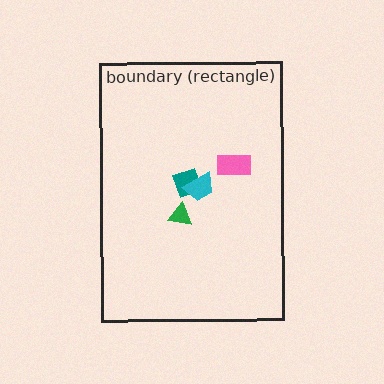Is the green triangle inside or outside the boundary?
Inside.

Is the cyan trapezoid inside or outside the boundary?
Inside.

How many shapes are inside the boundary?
4 inside, 0 outside.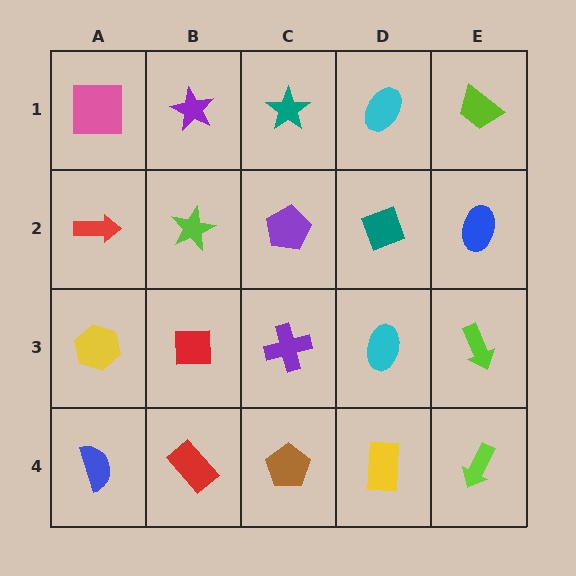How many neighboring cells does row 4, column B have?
3.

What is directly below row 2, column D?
A cyan ellipse.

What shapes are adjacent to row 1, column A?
A red arrow (row 2, column A), a purple star (row 1, column B).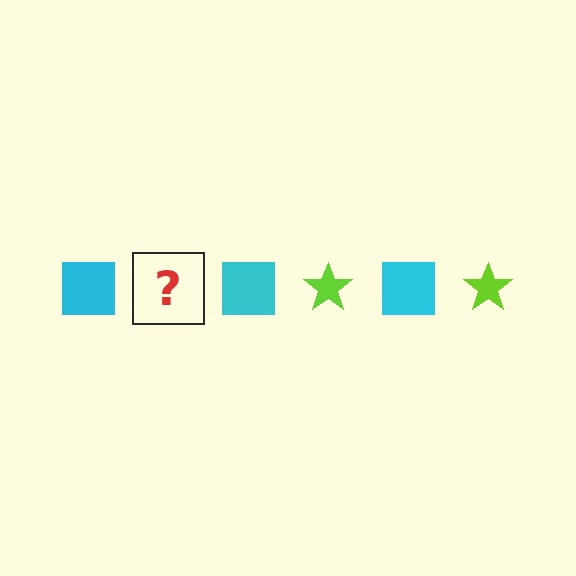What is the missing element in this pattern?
The missing element is a lime star.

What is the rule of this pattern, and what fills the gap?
The rule is that the pattern alternates between cyan square and lime star. The gap should be filled with a lime star.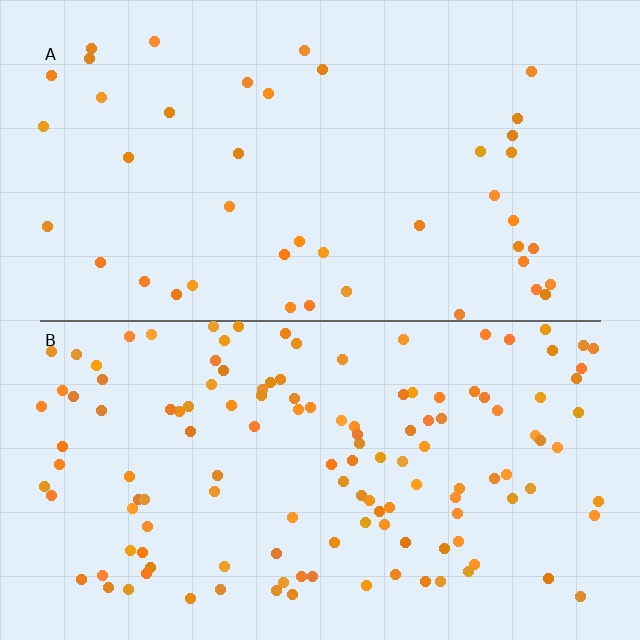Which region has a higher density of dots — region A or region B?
B (the bottom).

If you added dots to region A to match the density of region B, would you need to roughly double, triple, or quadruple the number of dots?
Approximately triple.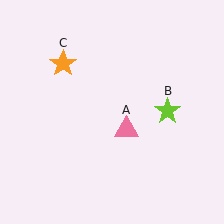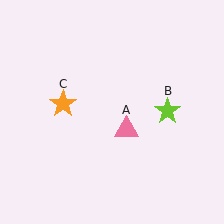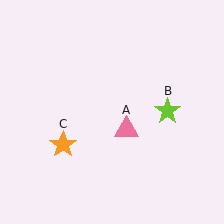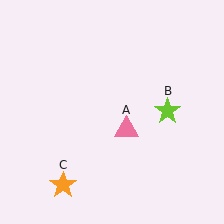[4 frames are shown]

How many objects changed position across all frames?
1 object changed position: orange star (object C).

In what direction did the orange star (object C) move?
The orange star (object C) moved down.